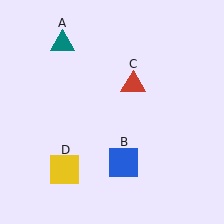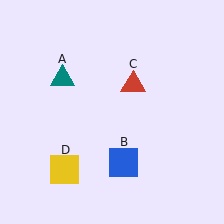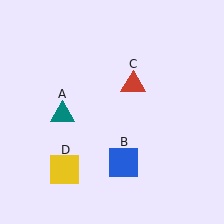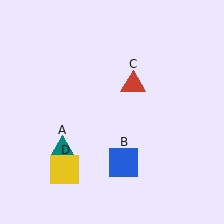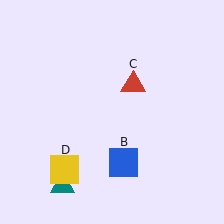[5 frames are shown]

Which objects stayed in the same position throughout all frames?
Blue square (object B) and red triangle (object C) and yellow square (object D) remained stationary.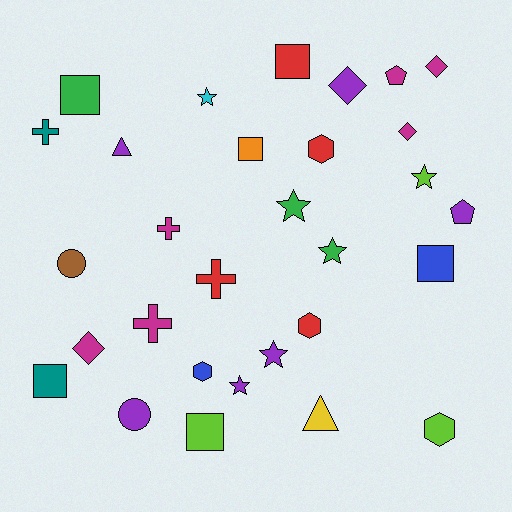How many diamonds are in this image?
There are 4 diamonds.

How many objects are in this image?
There are 30 objects.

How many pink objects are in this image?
There are no pink objects.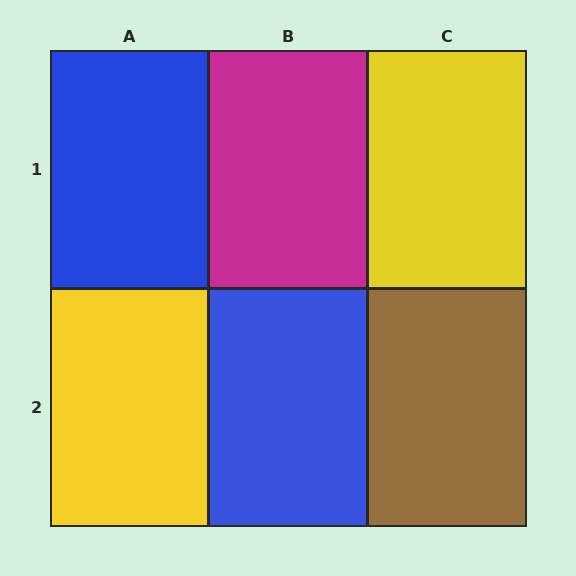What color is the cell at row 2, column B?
Blue.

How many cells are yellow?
2 cells are yellow.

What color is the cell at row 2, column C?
Brown.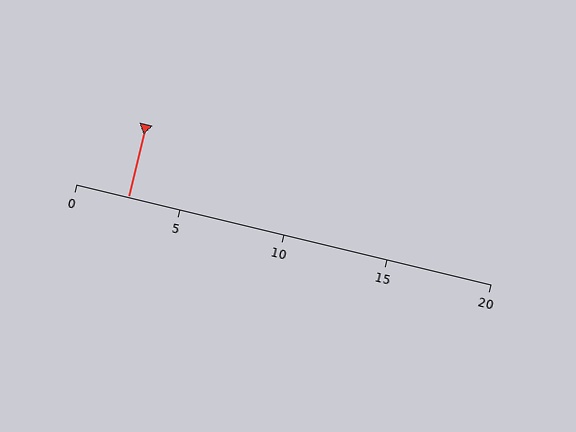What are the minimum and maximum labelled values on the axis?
The axis runs from 0 to 20.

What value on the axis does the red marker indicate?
The marker indicates approximately 2.5.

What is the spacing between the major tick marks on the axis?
The major ticks are spaced 5 apart.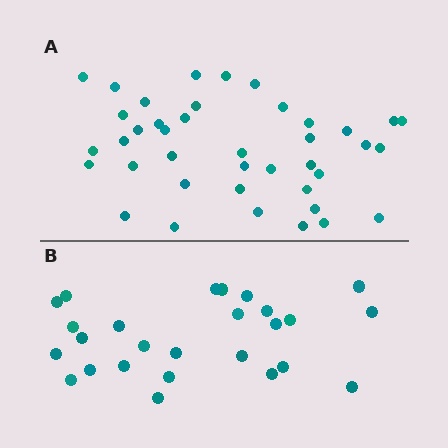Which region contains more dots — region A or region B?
Region A (the top region) has more dots.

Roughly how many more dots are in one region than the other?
Region A has approximately 15 more dots than region B.